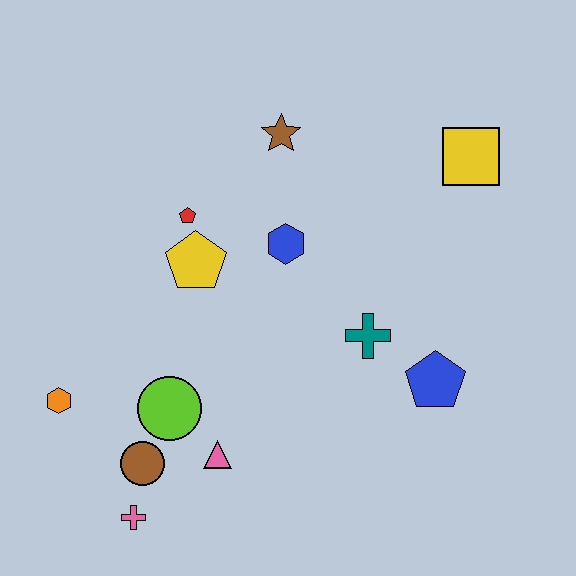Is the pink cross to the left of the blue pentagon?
Yes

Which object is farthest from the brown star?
The pink cross is farthest from the brown star.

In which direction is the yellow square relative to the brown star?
The yellow square is to the right of the brown star.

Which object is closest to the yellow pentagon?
The red pentagon is closest to the yellow pentagon.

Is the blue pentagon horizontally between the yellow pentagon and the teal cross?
No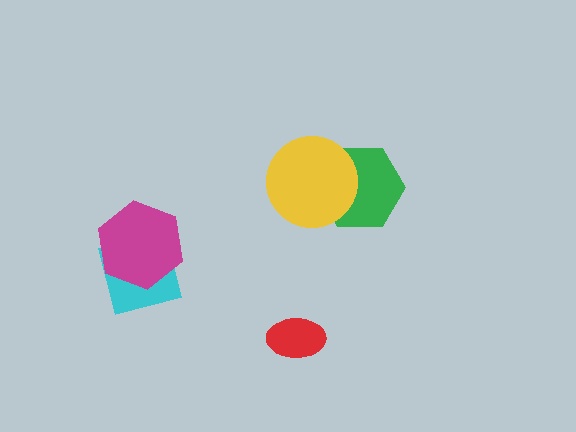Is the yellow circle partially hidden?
No, no other shape covers it.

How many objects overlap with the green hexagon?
1 object overlaps with the green hexagon.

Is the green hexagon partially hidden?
Yes, it is partially covered by another shape.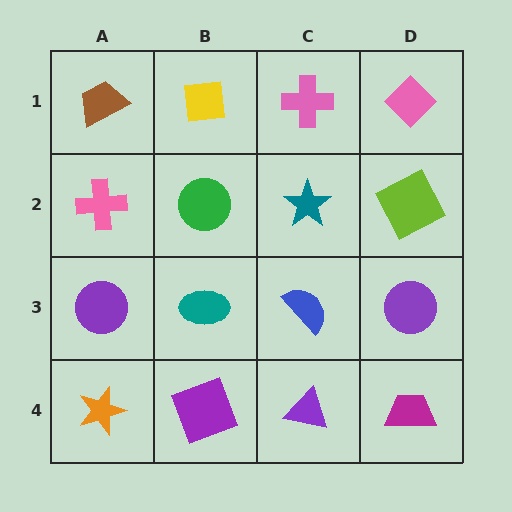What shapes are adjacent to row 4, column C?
A blue semicircle (row 3, column C), a purple square (row 4, column B), a magenta trapezoid (row 4, column D).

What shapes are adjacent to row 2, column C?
A pink cross (row 1, column C), a blue semicircle (row 3, column C), a green circle (row 2, column B), a lime square (row 2, column D).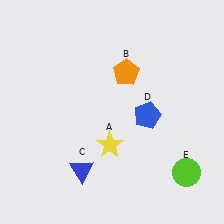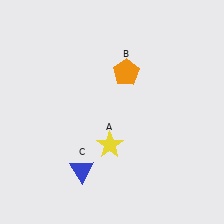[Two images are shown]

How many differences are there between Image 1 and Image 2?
There are 2 differences between the two images.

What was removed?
The lime circle (E), the blue pentagon (D) were removed in Image 2.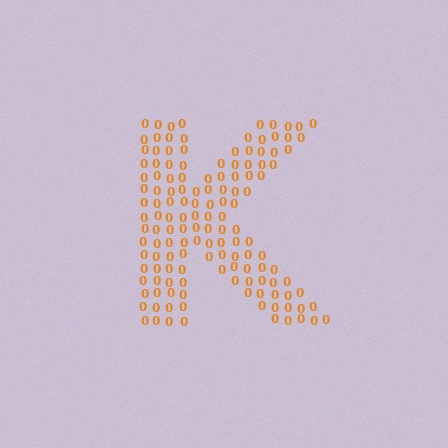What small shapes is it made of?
It is made of small digit 0's.